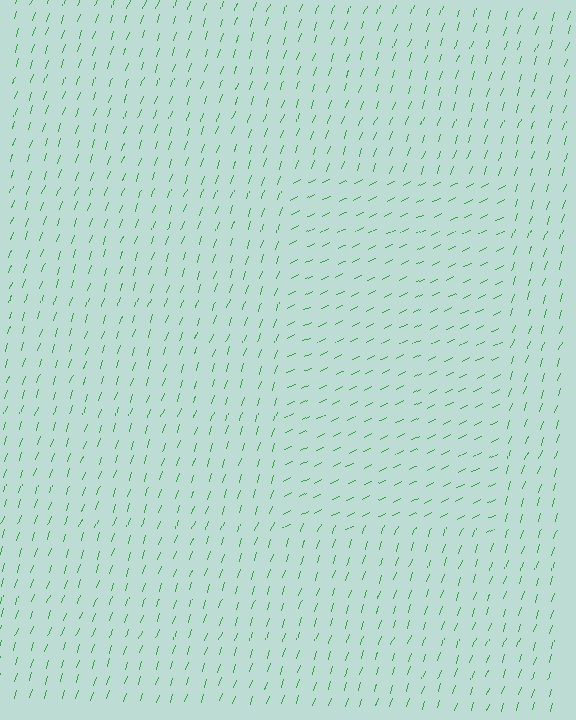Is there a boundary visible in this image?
Yes, there is a texture boundary formed by a change in line orientation.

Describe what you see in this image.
The image is filled with small green line segments. A rectangle region in the image has lines oriented differently from the surrounding lines, creating a visible texture boundary.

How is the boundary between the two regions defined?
The boundary is defined purely by a change in line orientation (approximately 45 degrees difference). All lines are the same color and thickness.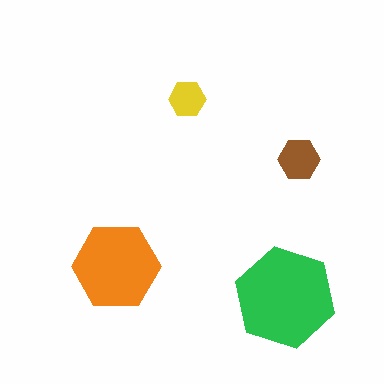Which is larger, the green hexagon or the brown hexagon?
The green one.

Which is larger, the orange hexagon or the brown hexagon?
The orange one.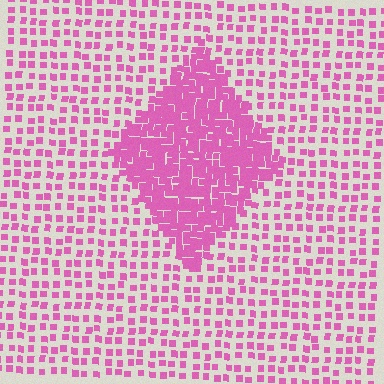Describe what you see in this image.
The image contains small pink elements arranged at two different densities. A diamond-shaped region is visible where the elements are more densely packed than the surrounding area.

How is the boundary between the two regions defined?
The boundary is defined by a change in element density (approximately 2.7x ratio). All elements are the same color, size, and shape.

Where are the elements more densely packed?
The elements are more densely packed inside the diamond boundary.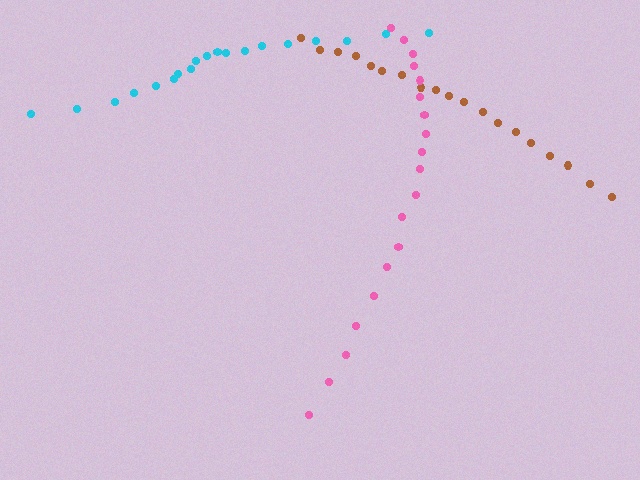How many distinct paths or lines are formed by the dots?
There are 3 distinct paths.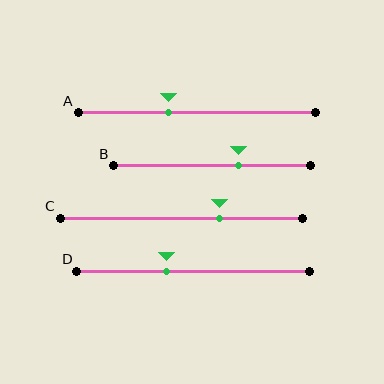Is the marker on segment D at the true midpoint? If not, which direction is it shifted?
No, the marker on segment D is shifted to the left by about 11% of the segment length.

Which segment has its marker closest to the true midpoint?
Segment D has its marker closest to the true midpoint.